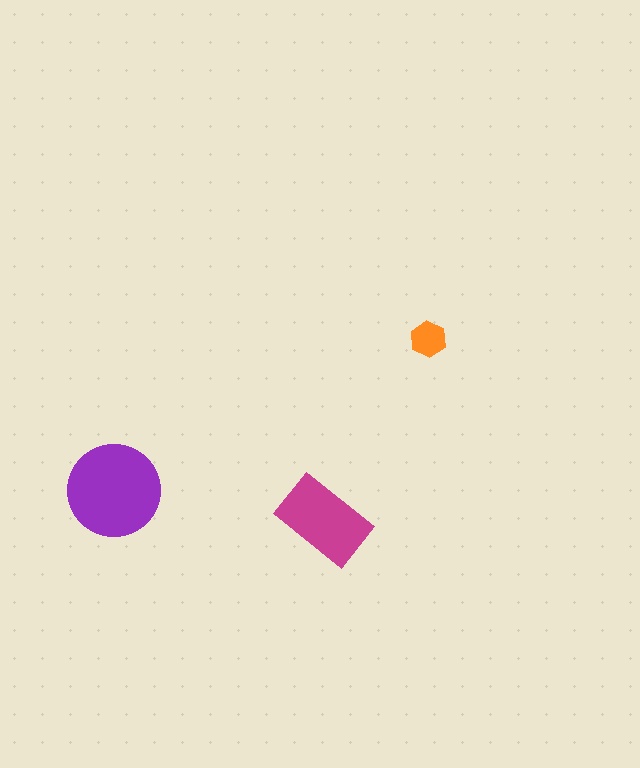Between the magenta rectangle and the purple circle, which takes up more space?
The purple circle.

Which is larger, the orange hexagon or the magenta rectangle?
The magenta rectangle.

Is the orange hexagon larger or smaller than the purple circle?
Smaller.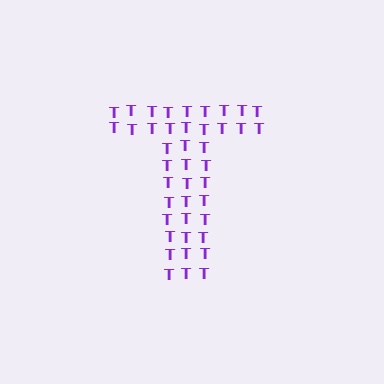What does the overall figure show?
The overall figure shows the letter T.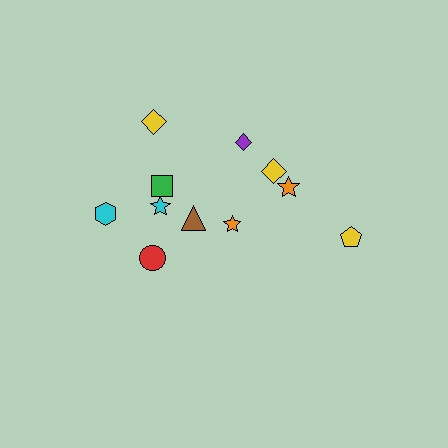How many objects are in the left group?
There are 7 objects.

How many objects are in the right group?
There are 4 objects.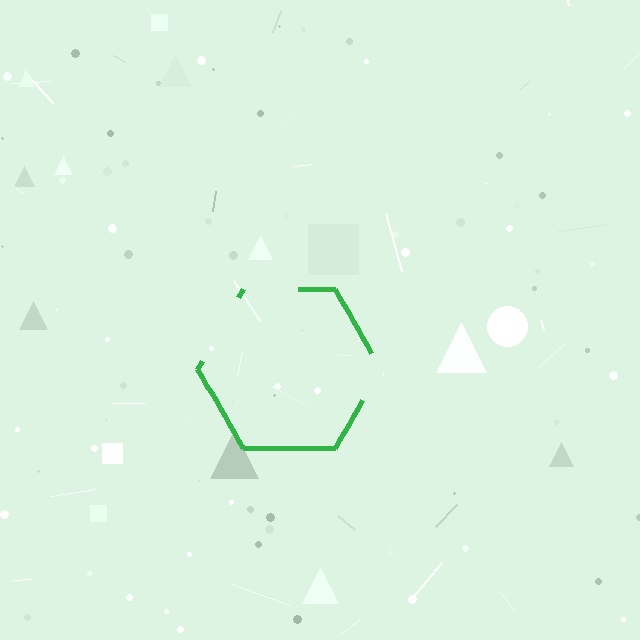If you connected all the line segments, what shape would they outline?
They would outline a hexagon.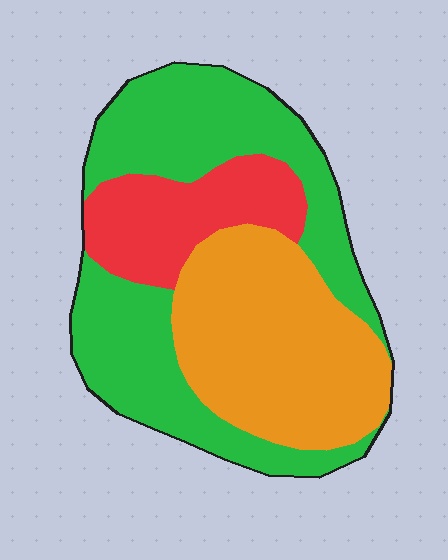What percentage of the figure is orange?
Orange takes up between a quarter and a half of the figure.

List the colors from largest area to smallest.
From largest to smallest: green, orange, red.